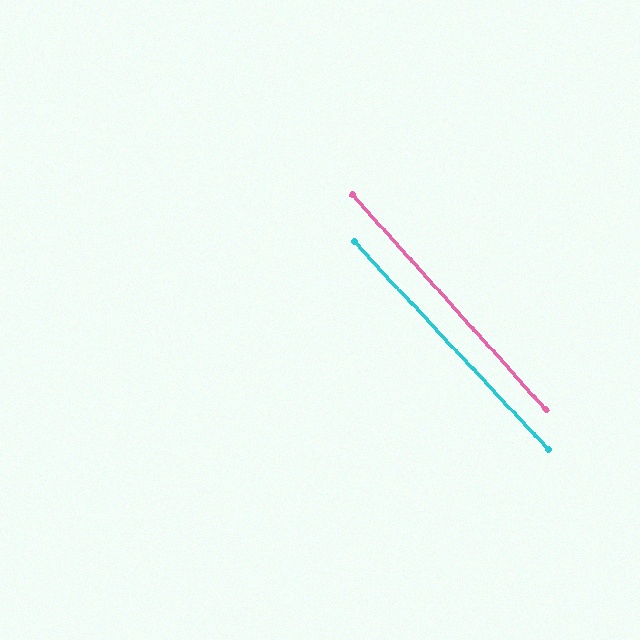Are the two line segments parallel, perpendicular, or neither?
Parallel — their directions differ by only 1.0°.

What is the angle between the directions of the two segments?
Approximately 1 degree.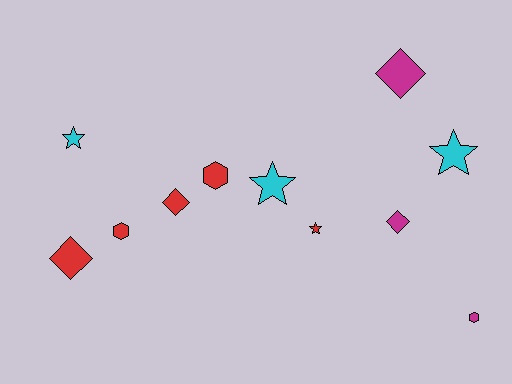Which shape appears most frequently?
Diamond, with 4 objects.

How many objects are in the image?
There are 11 objects.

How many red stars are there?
There is 1 red star.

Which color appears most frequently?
Red, with 5 objects.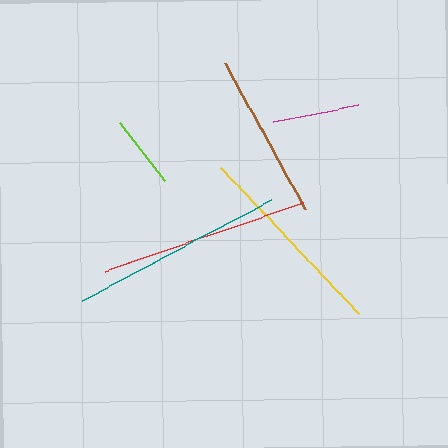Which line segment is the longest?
The teal line is the longest at approximately 213 pixels.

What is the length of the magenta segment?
The magenta segment is approximately 88 pixels long.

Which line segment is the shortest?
The lime line is the shortest at approximately 74 pixels.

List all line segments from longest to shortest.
From longest to shortest: teal, red, yellow, brown, magenta, lime.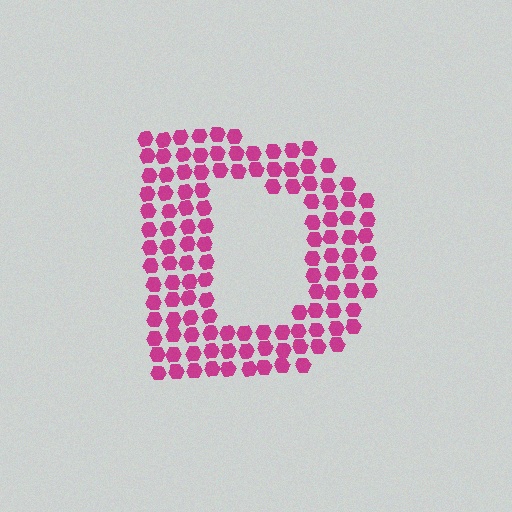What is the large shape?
The large shape is the letter D.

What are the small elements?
The small elements are hexagons.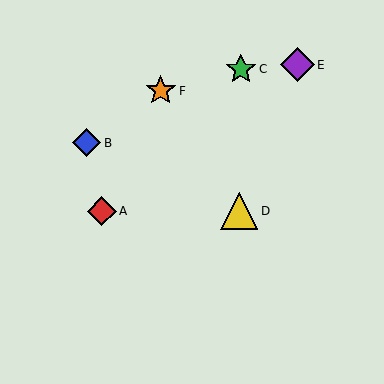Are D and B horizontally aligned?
No, D is at y≈211 and B is at y≈143.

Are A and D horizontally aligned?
Yes, both are at y≈211.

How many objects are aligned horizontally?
2 objects (A, D) are aligned horizontally.